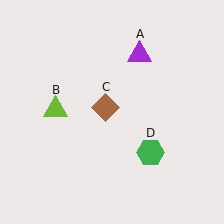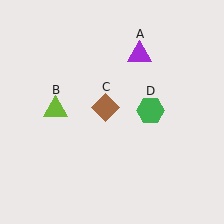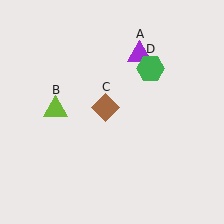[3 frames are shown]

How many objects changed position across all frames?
1 object changed position: green hexagon (object D).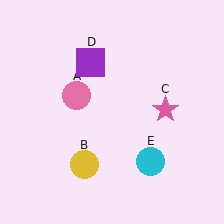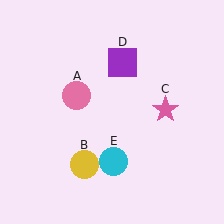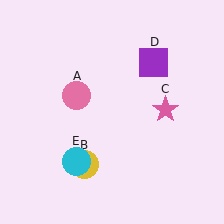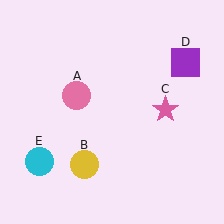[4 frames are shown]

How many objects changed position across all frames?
2 objects changed position: purple square (object D), cyan circle (object E).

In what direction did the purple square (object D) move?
The purple square (object D) moved right.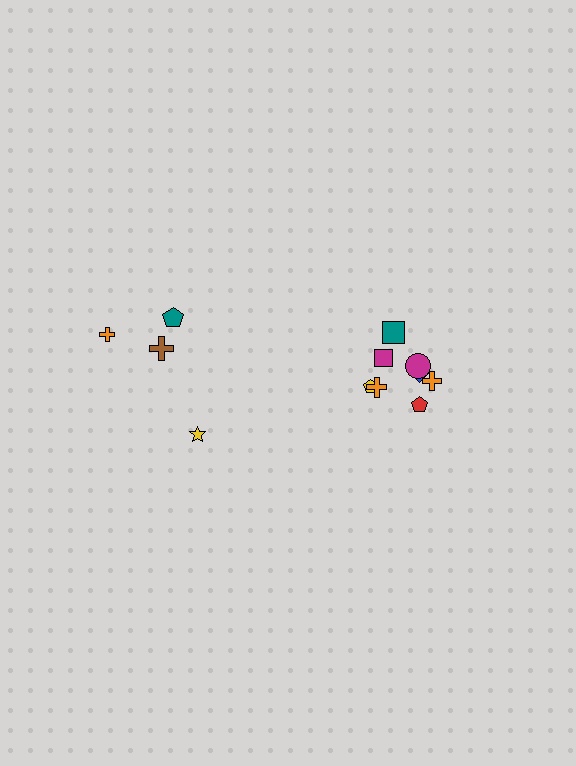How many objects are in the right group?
There are 8 objects.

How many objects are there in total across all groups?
There are 12 objects.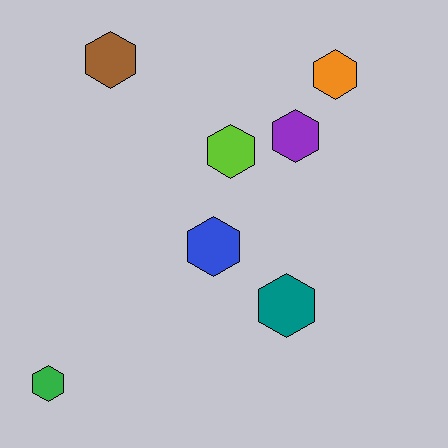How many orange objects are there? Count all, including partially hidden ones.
There is 1 orange object.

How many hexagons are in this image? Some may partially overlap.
There are 7 hexagons.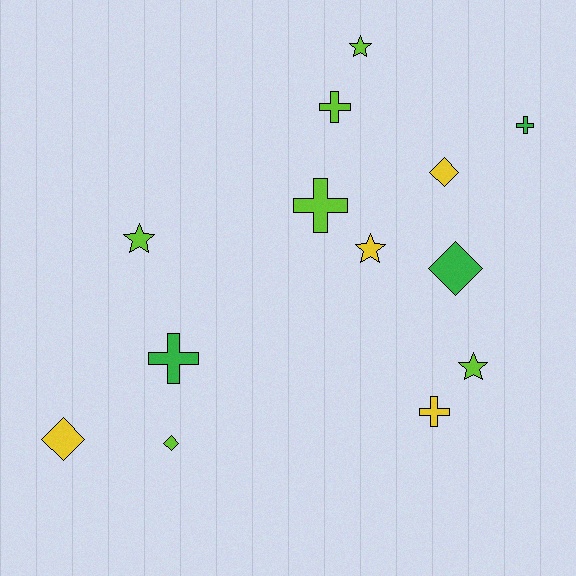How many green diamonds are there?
There is 1 green diamond.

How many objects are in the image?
There are 13 objects.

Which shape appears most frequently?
Cross, with 5 objects.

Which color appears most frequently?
Lime, with 6 objects.